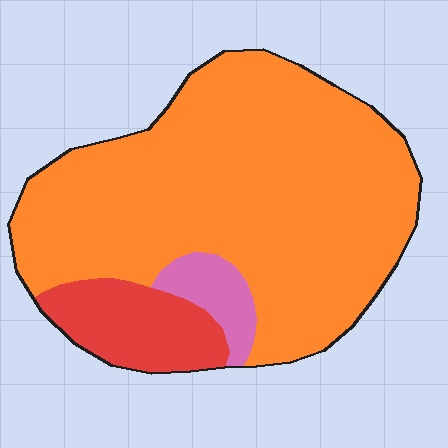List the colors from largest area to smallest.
From largest to smallest: orange, red, pink.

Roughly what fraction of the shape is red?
Red takes up about one eighth (1/8) of the shape.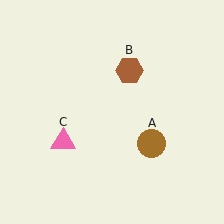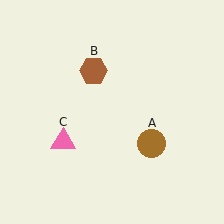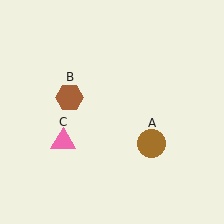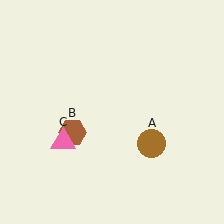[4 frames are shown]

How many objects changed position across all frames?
1 object changed position: brown hexagon (object B).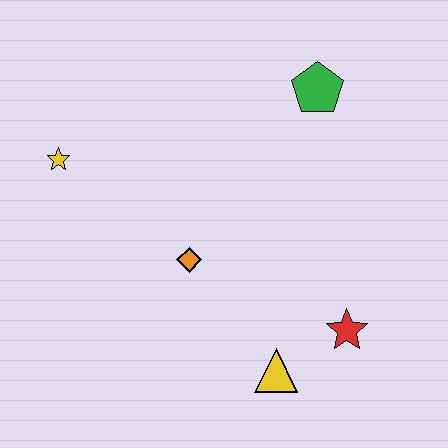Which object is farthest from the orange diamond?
The green pentagon is farthest from the orange diamond.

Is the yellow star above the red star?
Yes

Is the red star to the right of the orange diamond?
Yes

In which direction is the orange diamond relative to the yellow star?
The orange diamond is to the right of the yellow star.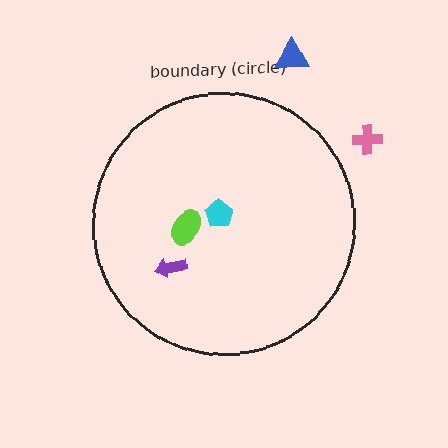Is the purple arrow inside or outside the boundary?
Inside.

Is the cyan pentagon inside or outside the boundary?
Inside.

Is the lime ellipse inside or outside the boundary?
Inside.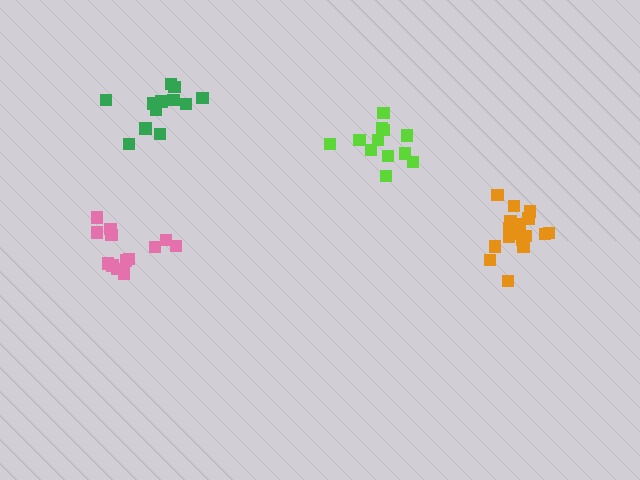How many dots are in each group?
Group 1: 12 dots, Group 2: 17 dots, Group 3: 12 dots, Group 4: 13 dots (54 total).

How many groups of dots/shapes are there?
There are 4 groups.